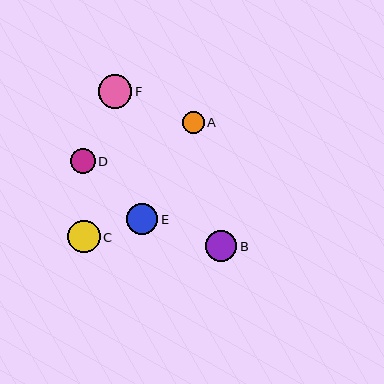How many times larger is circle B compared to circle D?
Circle B is approximately 1.3 times the size of circle D.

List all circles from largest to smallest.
From largest to smallest: F, C, B, E, D, A.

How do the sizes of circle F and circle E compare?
Circle F and circle E are approximately the same size.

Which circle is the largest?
Circle F is the largest with a size of approximately 33 pixels.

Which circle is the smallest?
Circle A is the smallest with a size of approximately 21 pixels.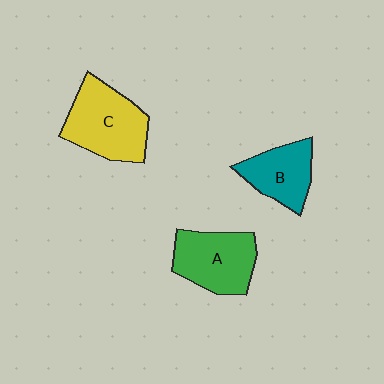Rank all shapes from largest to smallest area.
From largest to smallest: C (yellow), A (green), B (teal).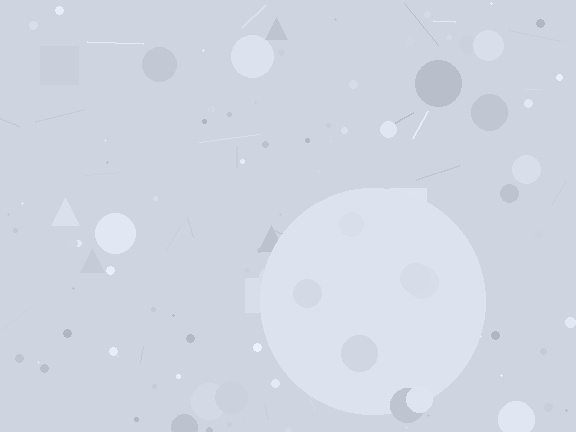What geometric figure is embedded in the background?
A circle is embedded in the background.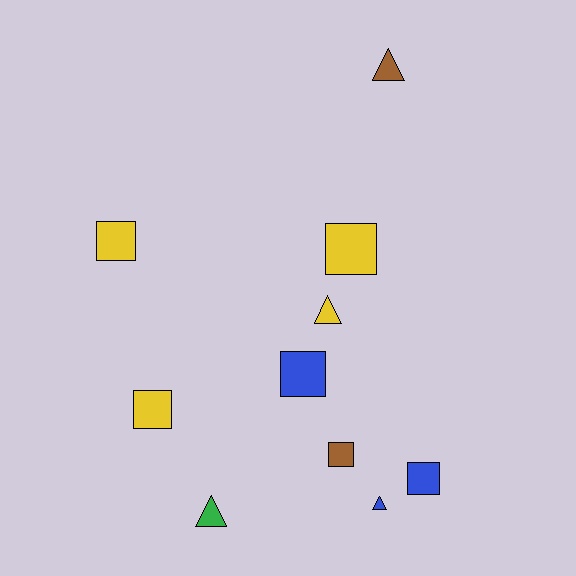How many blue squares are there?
There are 2 blue squares.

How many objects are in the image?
There are 10 objects.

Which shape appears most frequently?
Square, with 6 objects.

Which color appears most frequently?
Yellow, with 4 objects.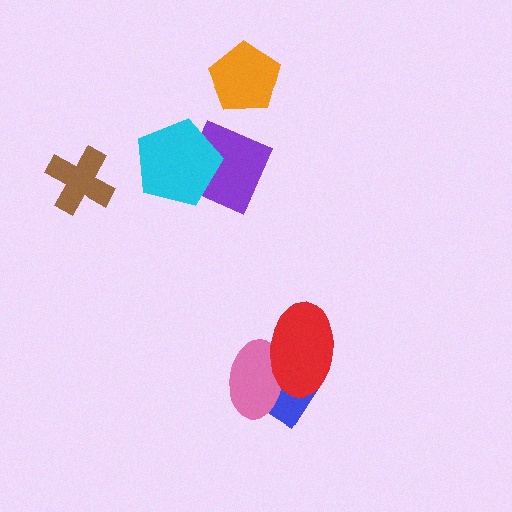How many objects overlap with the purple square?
1 object overlaps with the purple square.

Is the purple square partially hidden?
Yes, it is partially covered by another shape.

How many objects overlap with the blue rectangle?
2 objects overlap with the blue rectangle.